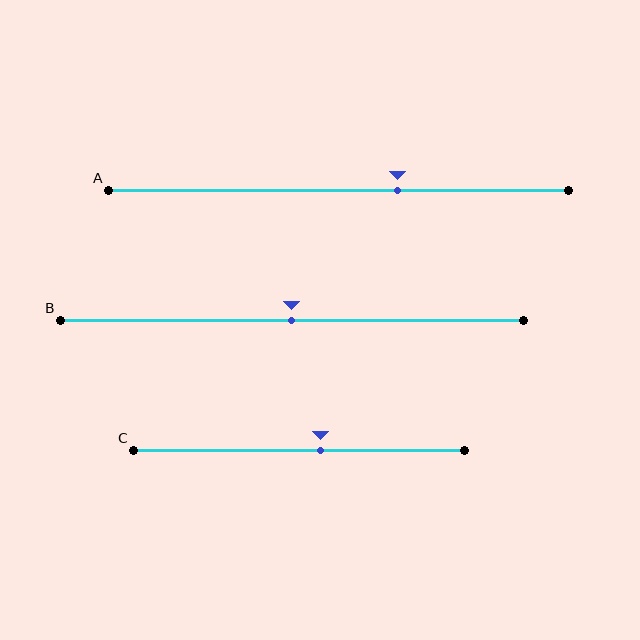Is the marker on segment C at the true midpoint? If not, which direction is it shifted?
No, the marker on segment C is shifted to the right by about 6% of the segment length.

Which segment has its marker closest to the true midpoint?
Segment B has its marker closest to the true midpoint.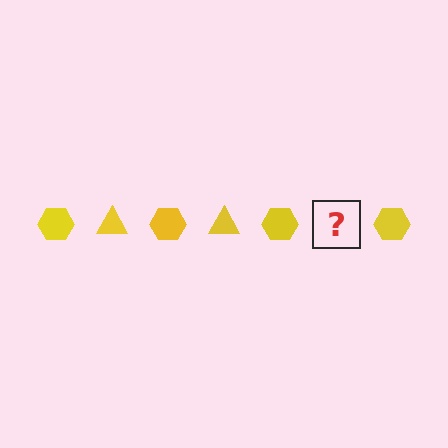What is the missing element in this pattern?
The missing element is a yellow triangle.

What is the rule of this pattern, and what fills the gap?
The rule is that the pattern cycles through hexagon, triangle shapes in yellow. The gap should be filled with a yellow triangle.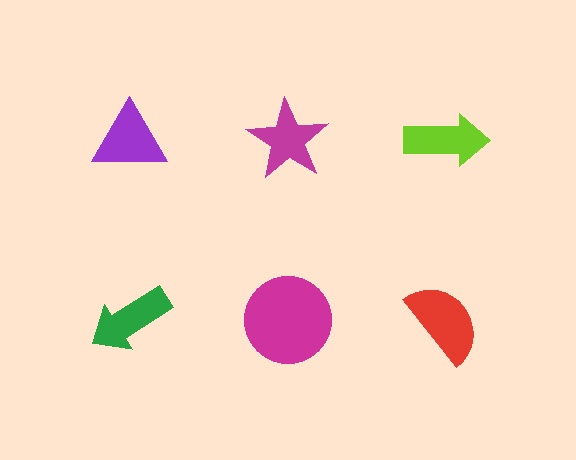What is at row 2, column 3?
A red semicircle.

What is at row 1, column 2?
A magenta star.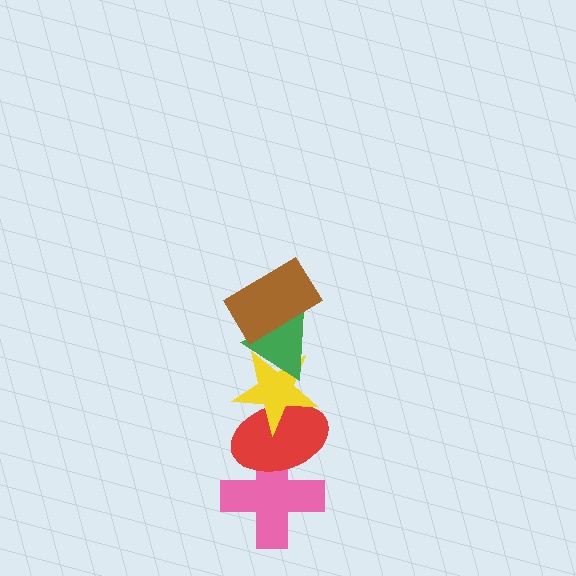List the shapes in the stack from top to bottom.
From top to bottom: the brown rectangle, the green triangle, the yellow star, the red ellipse, the pink cross.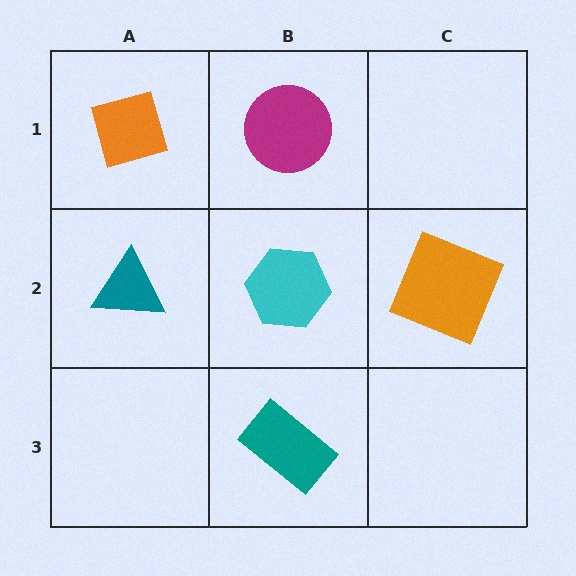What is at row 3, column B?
A teal rectangle.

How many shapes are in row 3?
1 shape.